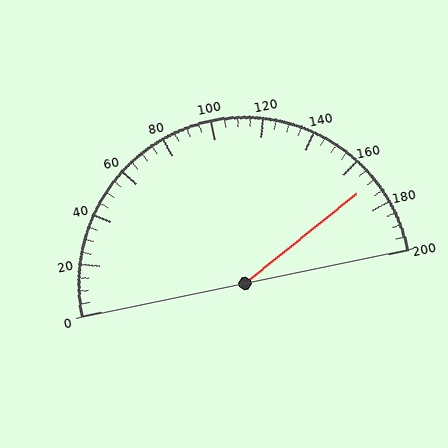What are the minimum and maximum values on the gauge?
The gauge ranges from 0 to 200.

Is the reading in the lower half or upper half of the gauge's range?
The reading is in the upper half of the range (0 to 200).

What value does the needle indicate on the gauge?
The needle indicates approximately 170.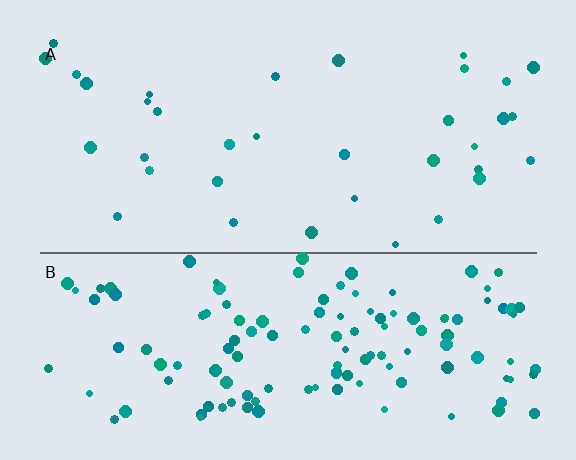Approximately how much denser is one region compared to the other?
Approximately 3.7× — region B over region A.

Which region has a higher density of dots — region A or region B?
B (the bottom).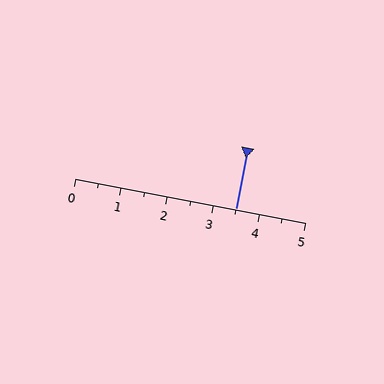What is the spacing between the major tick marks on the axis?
The major ticks are spaced 1 apart.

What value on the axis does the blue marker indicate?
The marker indicates approximately 3.5.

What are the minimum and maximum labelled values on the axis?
The axis runs from 0 to 5.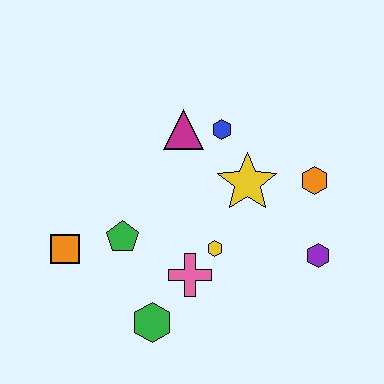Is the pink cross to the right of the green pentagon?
Yes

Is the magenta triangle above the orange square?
Yes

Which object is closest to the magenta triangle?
The blue hexagon is closest to the magenta triangle.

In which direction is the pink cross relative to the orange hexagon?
The pink cross is to the left of the orange hexagon.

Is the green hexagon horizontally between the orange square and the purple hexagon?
Yes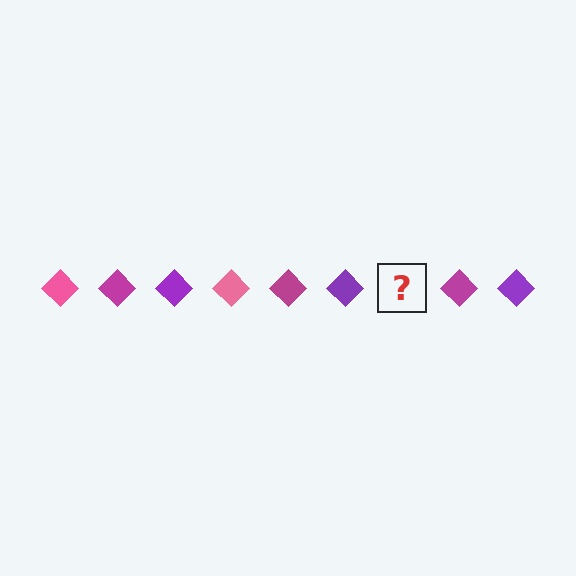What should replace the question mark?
The question mark should be replaced with a pink diamond.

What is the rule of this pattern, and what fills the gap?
The rule is that the pattern cycles through pink, magenta, purple diamonds. The gap should be filled with a pink diamond.